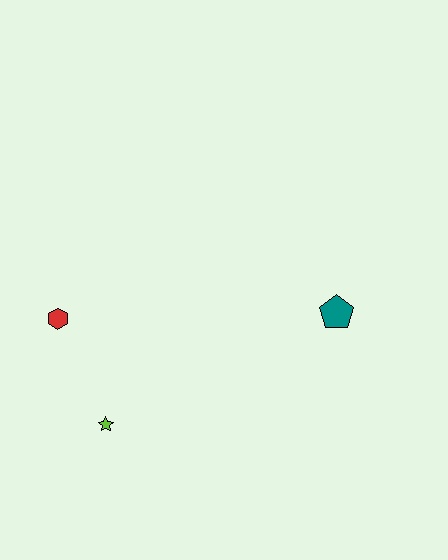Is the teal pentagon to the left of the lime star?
No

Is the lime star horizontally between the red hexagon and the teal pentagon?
Yes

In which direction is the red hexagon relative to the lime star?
The red hexagon is above the lime star.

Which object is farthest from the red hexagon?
The teal pentagon is farthest from the red hexagon.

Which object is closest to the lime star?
The red hexagon is closest to the lime star.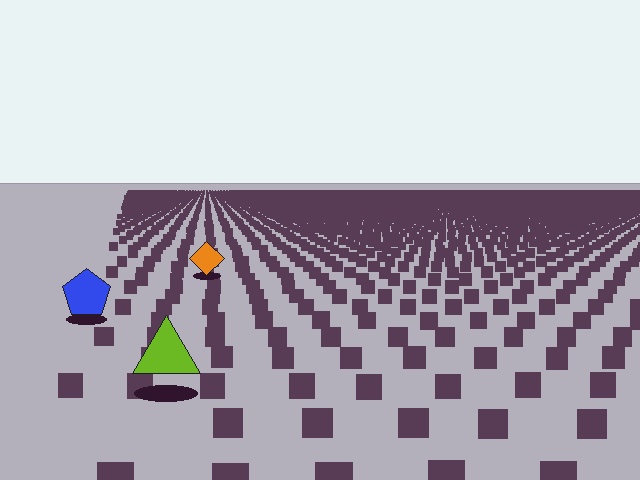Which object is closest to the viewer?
The lime triangle is closest. The texture marks near it are larger and more spread out.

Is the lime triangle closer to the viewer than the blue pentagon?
Yes. The lime triangle is closer — you can tell from the texture gradient: the ground texture is coarser near it.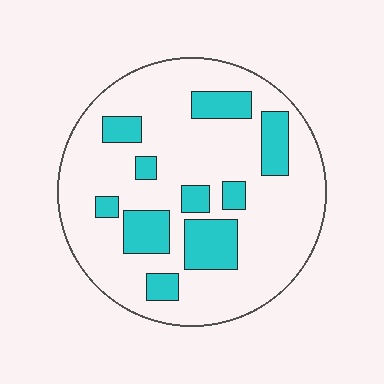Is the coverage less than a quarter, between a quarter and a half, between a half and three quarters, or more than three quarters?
Less than a quarter.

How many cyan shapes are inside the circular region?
10.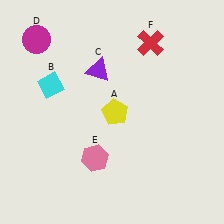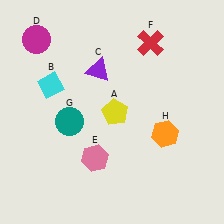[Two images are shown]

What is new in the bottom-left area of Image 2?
A teal circle (G) was added in the bottom-left area of Image 2.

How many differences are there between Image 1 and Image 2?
There are 2 differences between the two images.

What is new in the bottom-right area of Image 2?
An orange hexagon (H) was added in the bottom-right area of Image 2.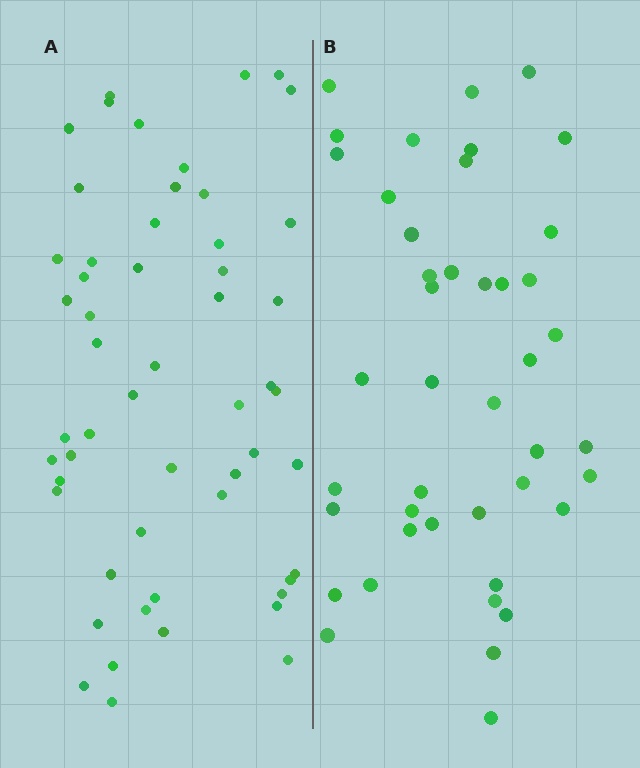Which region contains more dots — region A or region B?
Region A (the left region) has more dots.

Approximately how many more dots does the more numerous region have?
Region A has roughly 12 or so more dots than region B.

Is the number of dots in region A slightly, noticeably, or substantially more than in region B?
Region A has noticeably more, but not dramatically so. The ratio is roughly 1.3 to 1.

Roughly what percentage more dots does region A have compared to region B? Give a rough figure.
About 25% more.